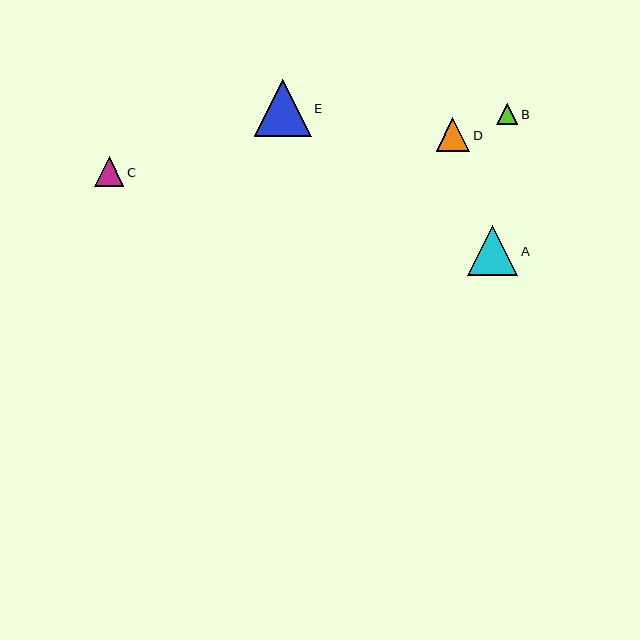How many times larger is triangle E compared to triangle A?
Triangle E is approximately 1.1 times the size of triangle A.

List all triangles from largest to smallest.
From largest to smallest: E, A, D, C, B.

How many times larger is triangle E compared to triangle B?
Triangle E is approximately 2.7 times the size of triangle B.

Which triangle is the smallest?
Triangle B is the smallest with a size of approximately 21 pixels.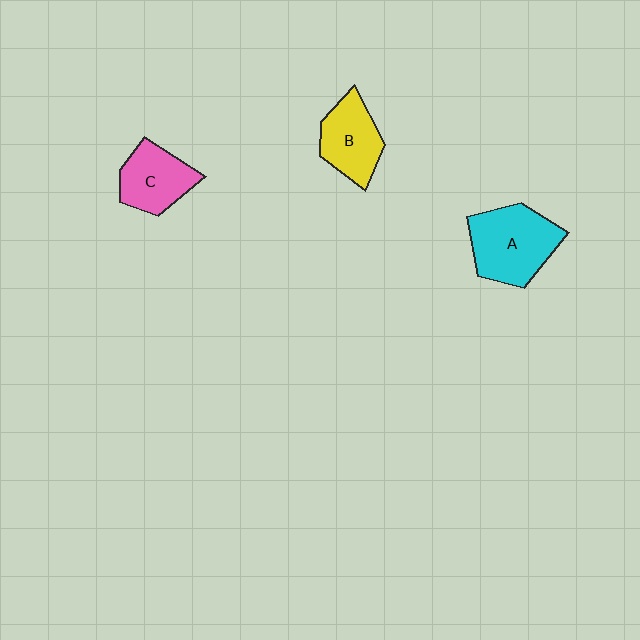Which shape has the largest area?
Shape A (cyan).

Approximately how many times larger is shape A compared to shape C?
Approximately 1.4 times.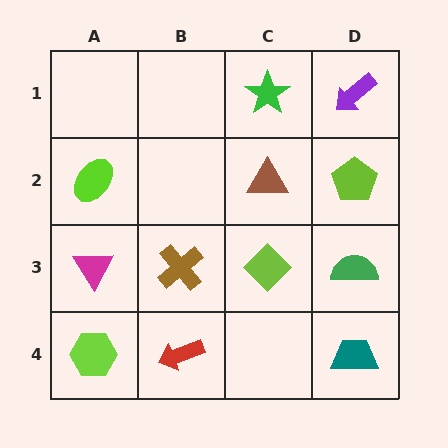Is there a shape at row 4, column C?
No, that cell is empty.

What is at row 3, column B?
A brown cross.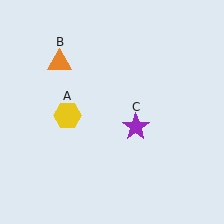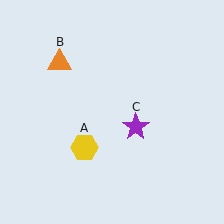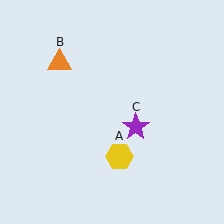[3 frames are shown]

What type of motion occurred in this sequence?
The yellow hexagon (object A) rotated counterclockwise around the center of the scene.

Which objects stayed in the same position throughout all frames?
Orange triangle (object B) and purple star (object C) remained stationary.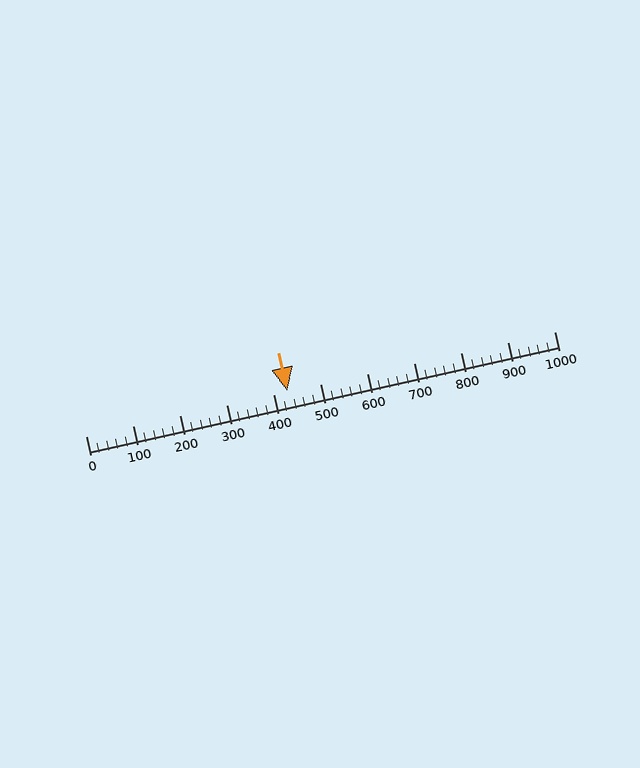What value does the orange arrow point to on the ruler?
The orange arrow points to approximately 430.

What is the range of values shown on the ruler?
The ruler shows values from 0 to 1000.